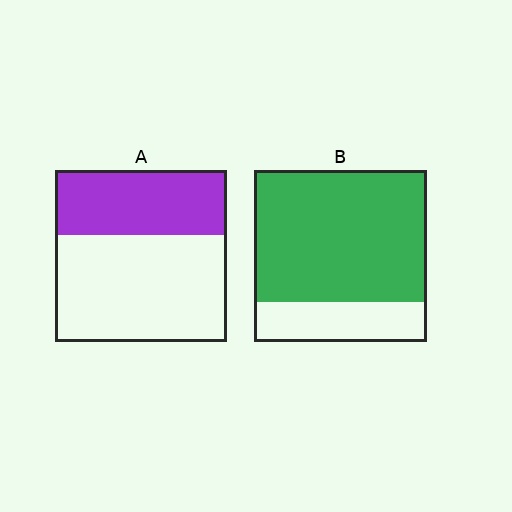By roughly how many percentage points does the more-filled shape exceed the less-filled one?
By roughly 40 percentage points (B over A).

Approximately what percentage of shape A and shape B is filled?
A is approximately 40% and B is approximately 75%.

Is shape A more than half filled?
No.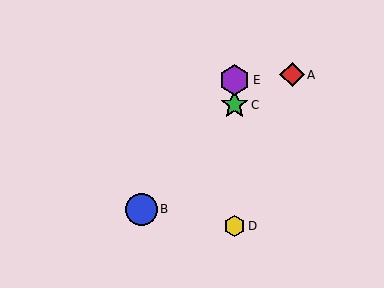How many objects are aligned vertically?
3 objects (C, D, E) are aligned vertically.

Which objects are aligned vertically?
Objects C, D, E are aligned vertically.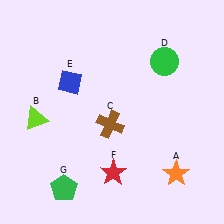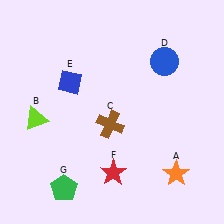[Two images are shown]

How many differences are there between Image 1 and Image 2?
There is 1 difference between the two images.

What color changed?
The circle (D) changed from green in Image 1 to blue in Image 2.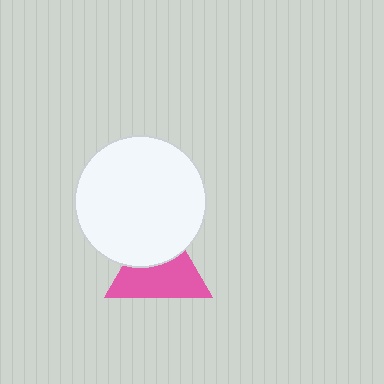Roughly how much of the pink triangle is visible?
About half of it is visible (roughly 60%).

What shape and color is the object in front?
The object in front is a white circle.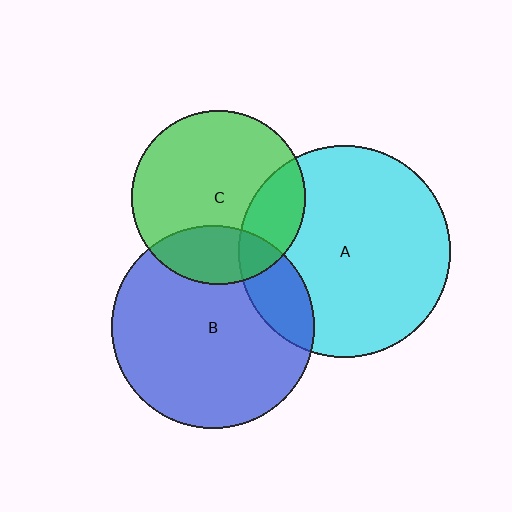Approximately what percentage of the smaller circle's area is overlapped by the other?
Approximately 20%.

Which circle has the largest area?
Circle A (cyan).